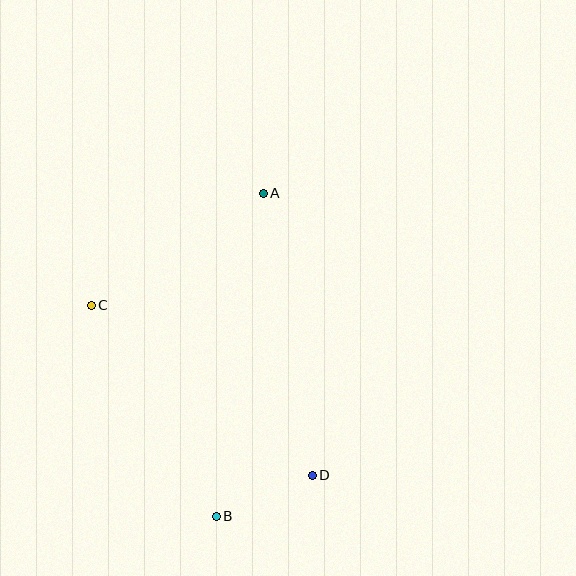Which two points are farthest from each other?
Points A and B are farthest from each other.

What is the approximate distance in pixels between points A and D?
The distance between A and D is approximately 286 pixels.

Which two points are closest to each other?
Points B and D are closest to each other.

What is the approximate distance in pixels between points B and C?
The distance between B and C is approximately 245 pixels.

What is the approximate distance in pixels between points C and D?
The distance between C and D is approximately 279 pixels.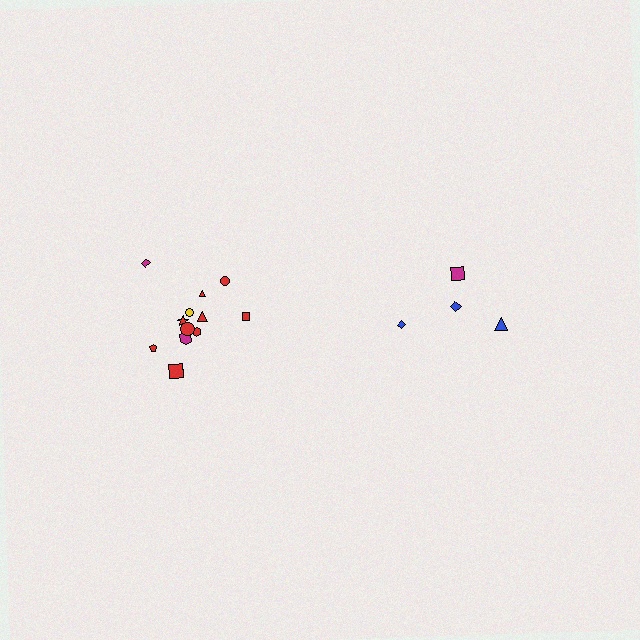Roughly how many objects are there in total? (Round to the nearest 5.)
Roughly 15 objects in total.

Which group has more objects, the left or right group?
The left group.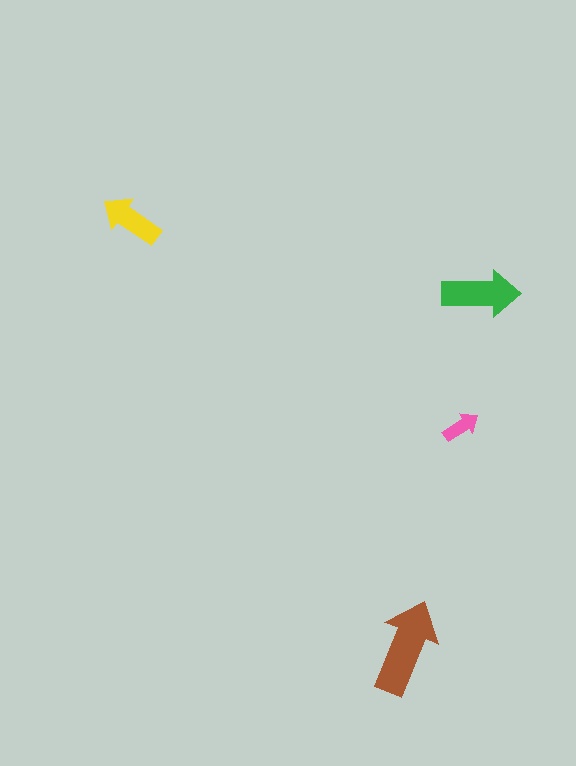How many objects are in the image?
There are 4 objects in the image.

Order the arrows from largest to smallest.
the brown one, the green one, the yellow one, the pink one.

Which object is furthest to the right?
The green arrow is rightmost.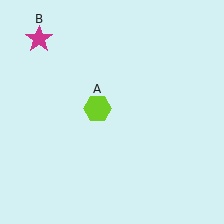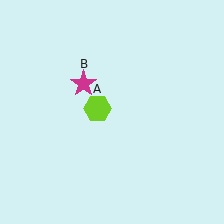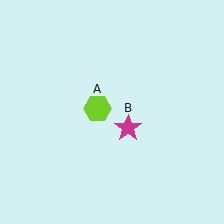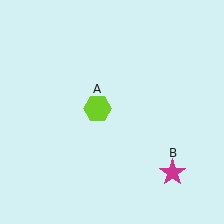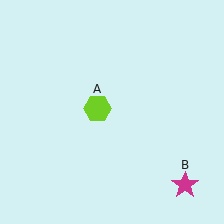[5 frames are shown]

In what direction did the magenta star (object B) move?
The magenta star (object B) moved down and to the right.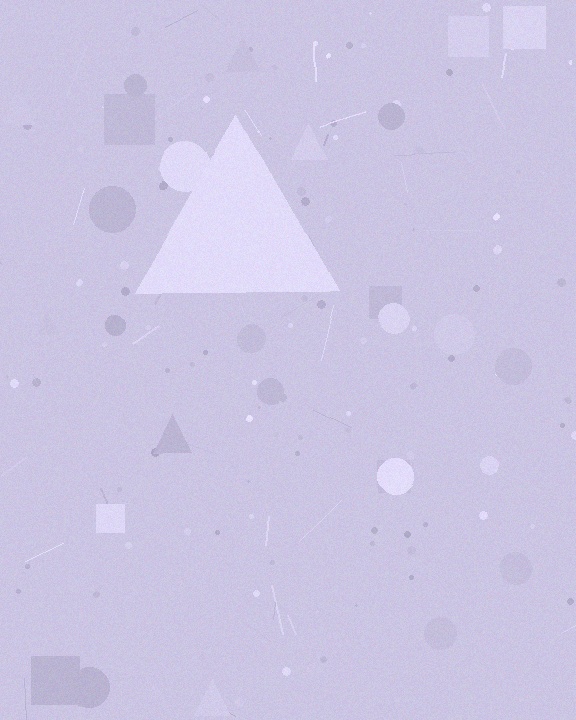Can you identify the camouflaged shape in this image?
The camouflaged shape is a triangle.